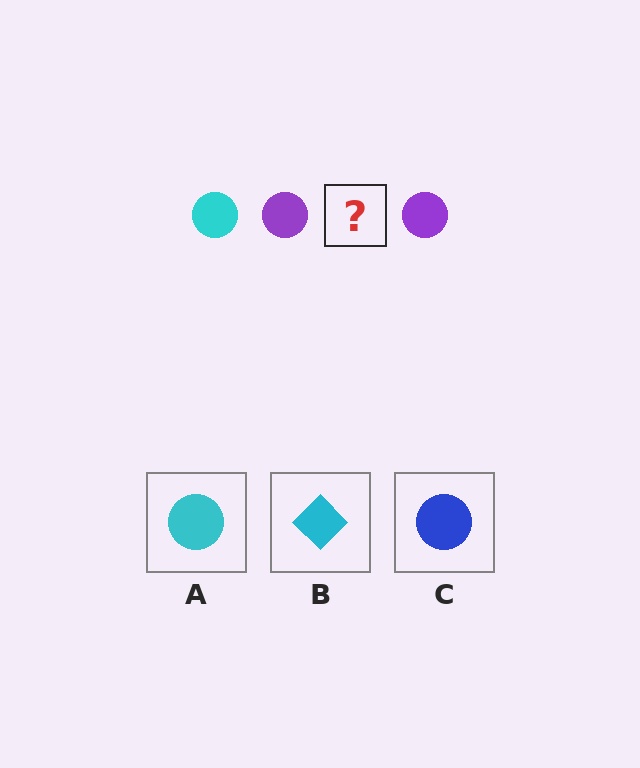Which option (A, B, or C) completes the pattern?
A.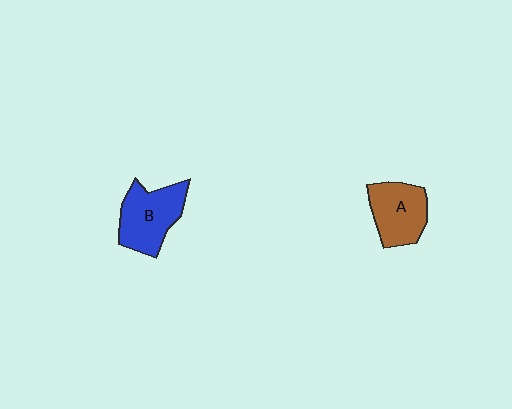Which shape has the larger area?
Shape B (blue).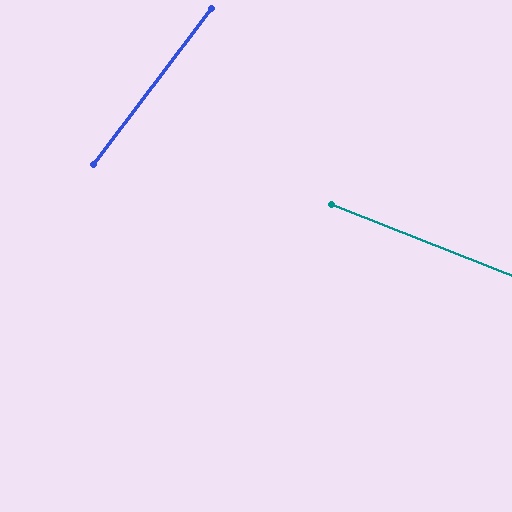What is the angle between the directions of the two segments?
Approximately 75 degrees.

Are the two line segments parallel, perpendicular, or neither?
Neither parallel nor perpendicular — they differ by about 75°.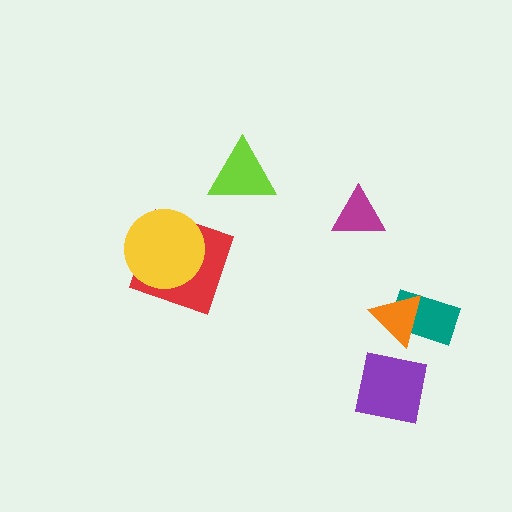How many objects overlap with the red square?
1 object overlaps with the red square.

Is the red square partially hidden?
Yes, it is partially covered by another shape.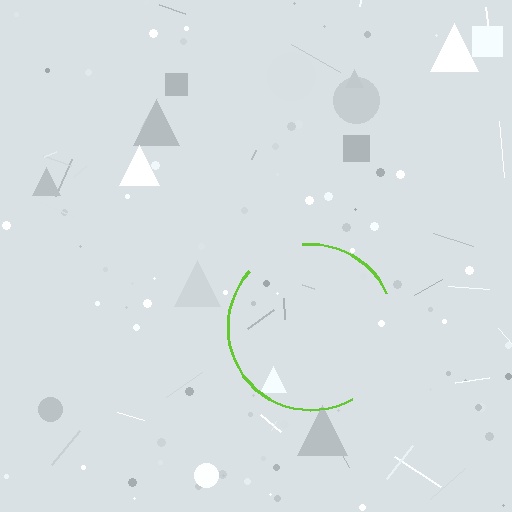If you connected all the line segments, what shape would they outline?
They would outline a circle.